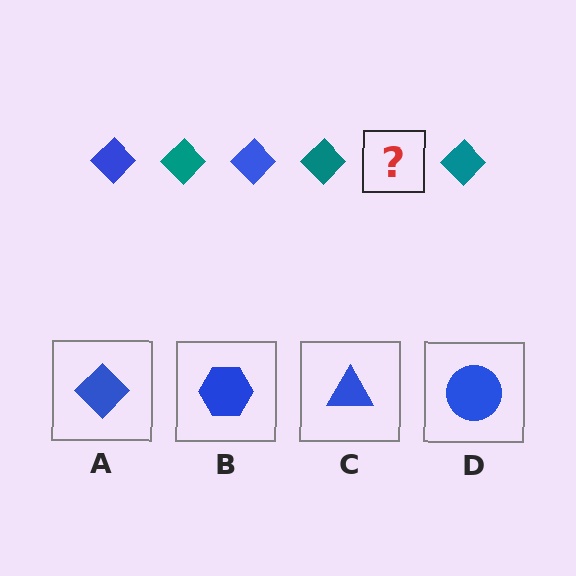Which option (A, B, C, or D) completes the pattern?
A.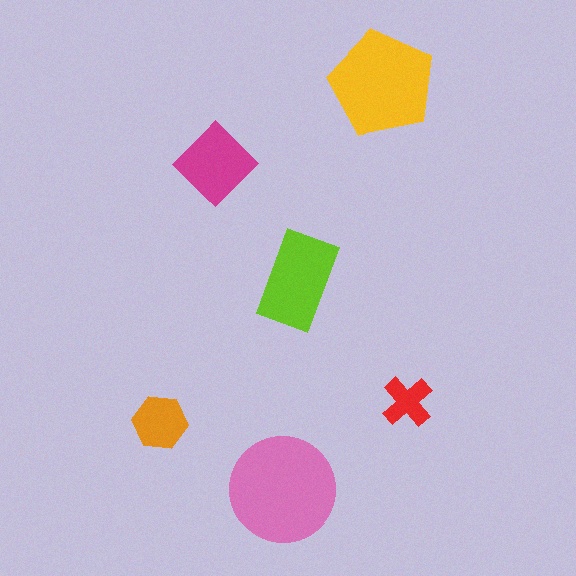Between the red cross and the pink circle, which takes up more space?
The pink circle.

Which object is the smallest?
The red cross.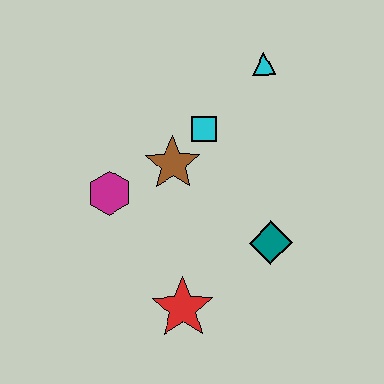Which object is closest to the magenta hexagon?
The brown star is closest to the magenta hexagon.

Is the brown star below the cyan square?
Yes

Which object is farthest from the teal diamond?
The cyan triangle is farthest from the teal diamond.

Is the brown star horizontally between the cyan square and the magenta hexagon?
Yes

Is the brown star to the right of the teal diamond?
No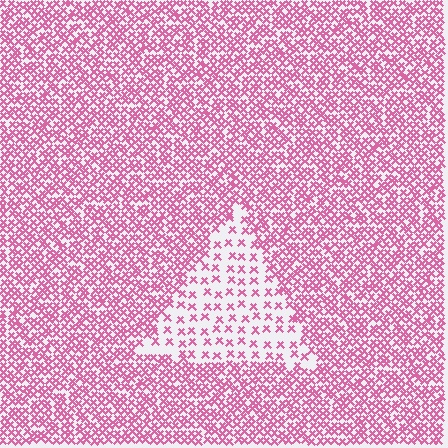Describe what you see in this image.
The image contains small pink elements arranged at two different densities. A triangle-shaped region is visible where the elements are less densely packed than the surrounding area.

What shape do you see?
I see a triangle.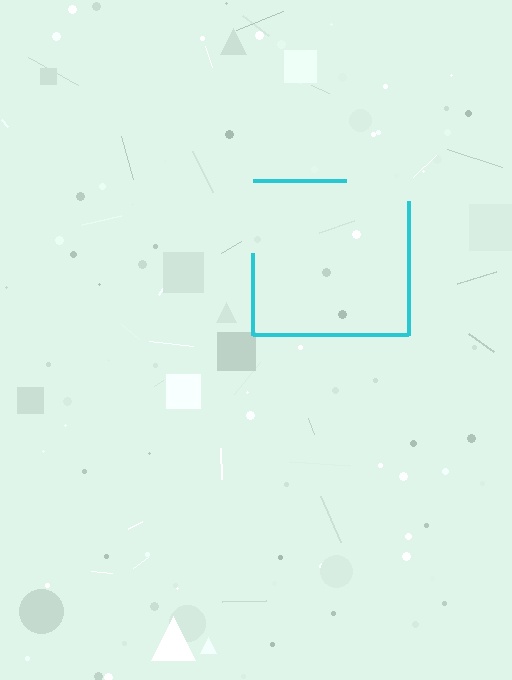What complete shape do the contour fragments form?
The contour fragments form a square.